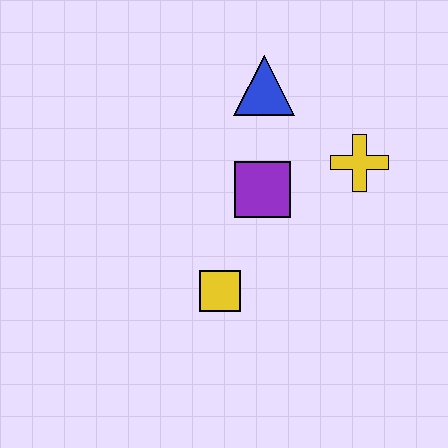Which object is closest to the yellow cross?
The purple square is closest to the yellow cross.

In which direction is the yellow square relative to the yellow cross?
The yellow square is to the left of the yellow cross.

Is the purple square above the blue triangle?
No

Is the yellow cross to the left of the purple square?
No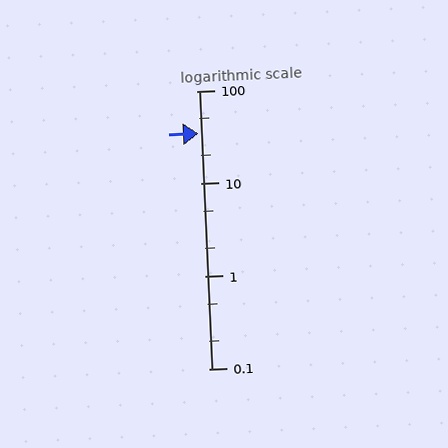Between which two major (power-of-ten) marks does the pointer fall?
The pointer is between 10 and 100.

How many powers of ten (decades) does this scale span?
The scale spans 3 decades, from 0.1 to 100.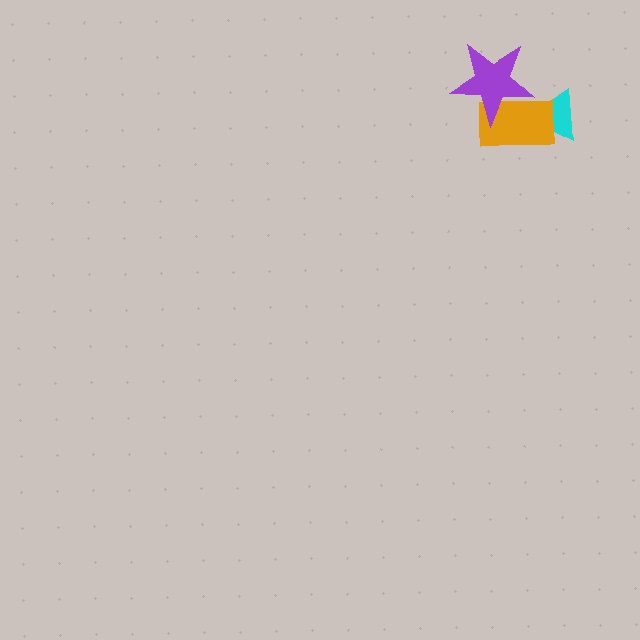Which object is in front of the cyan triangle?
The orange rectangle is in front of the cyan triangle.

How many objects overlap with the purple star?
1 object overlaps with the purple star.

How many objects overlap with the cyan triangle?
1 object overlaps with the cyan triangle.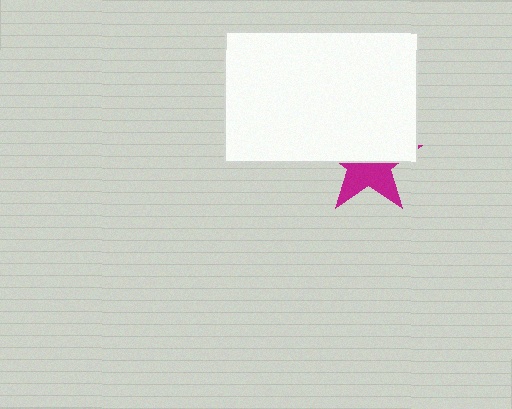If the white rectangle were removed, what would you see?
You would see the complete magenta star.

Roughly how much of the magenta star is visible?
A small part of it is visible (roughly 44%).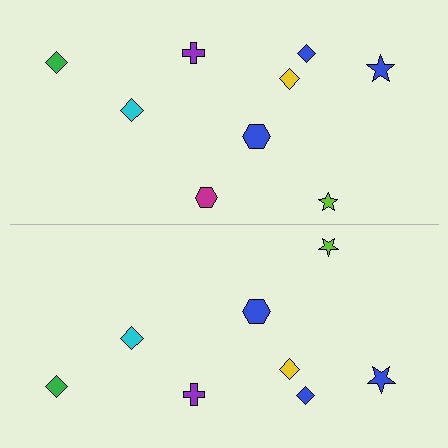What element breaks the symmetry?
A magenta hexagon is missing from the bottom side.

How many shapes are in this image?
There are 17 shapes in this image.